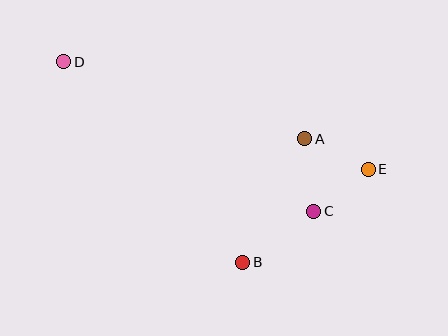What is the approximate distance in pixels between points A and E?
The distance between A and E is approximately 70 pixels.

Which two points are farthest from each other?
Points D and E are farthest from each other.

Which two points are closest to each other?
Points C and E are closest to each other.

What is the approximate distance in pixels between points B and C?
The distance between B and C is approximately 87 pixels.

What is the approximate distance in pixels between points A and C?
The distance between A and C is approximately 73 pixels.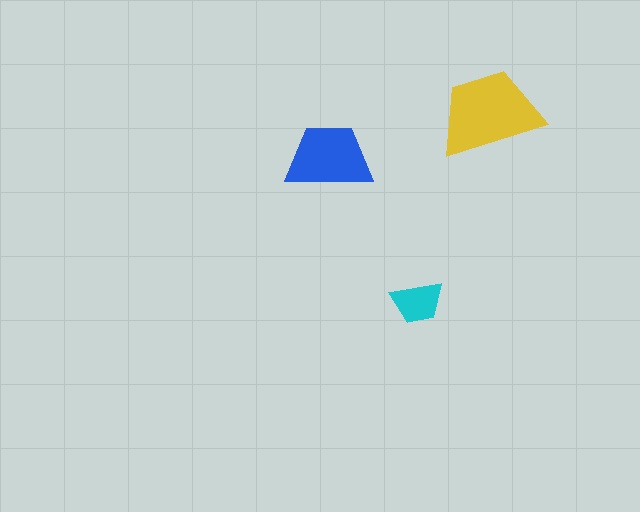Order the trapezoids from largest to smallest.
the yellow one, the blue one, the cyan one.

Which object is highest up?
The yellow trapezoid is topmost.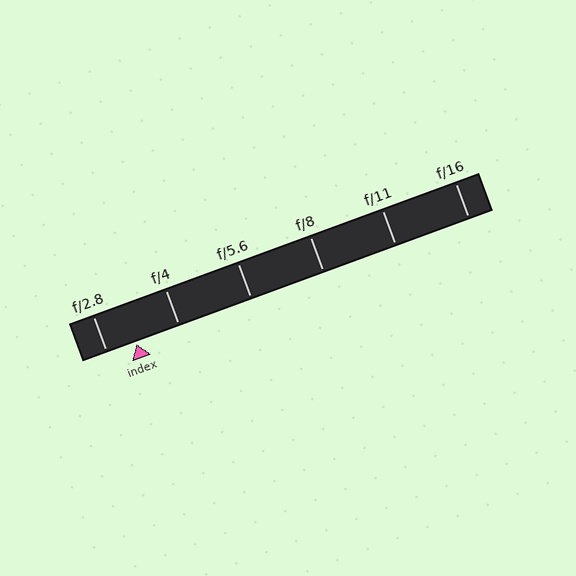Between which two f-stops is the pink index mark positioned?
The index mark is between f/2.8 and f/4.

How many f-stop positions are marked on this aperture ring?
There are 6 f-stop positions marked.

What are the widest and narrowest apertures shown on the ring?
The widest aperture shown is f/2.8 and the narrowest is f/16.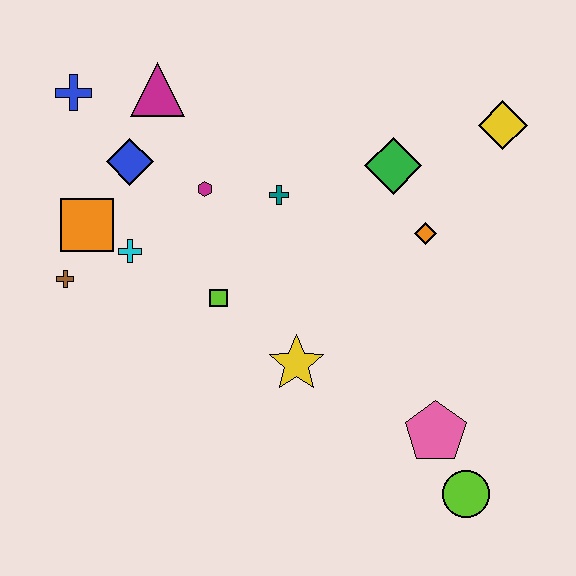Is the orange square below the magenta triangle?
Yes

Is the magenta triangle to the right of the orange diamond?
No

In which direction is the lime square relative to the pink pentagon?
The lime square is to the left of the pink pentagon.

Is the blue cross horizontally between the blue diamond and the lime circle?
No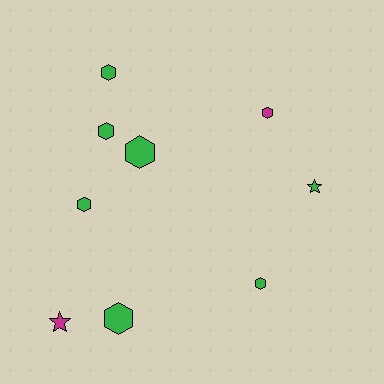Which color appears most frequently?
Green, with 7 objects.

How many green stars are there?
There is 1 green star.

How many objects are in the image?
There are 9 objects.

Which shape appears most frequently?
Hexagon, with 7 objects.